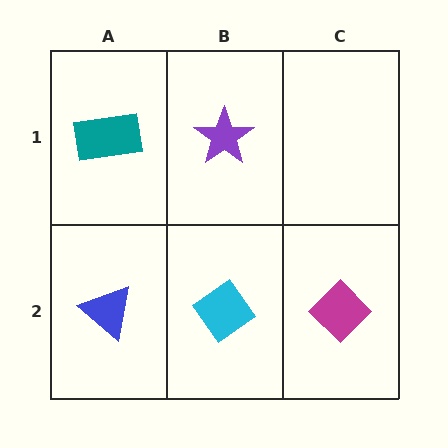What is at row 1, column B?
A purple star.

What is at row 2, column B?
A cyan diamond.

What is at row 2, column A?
A blue triangle.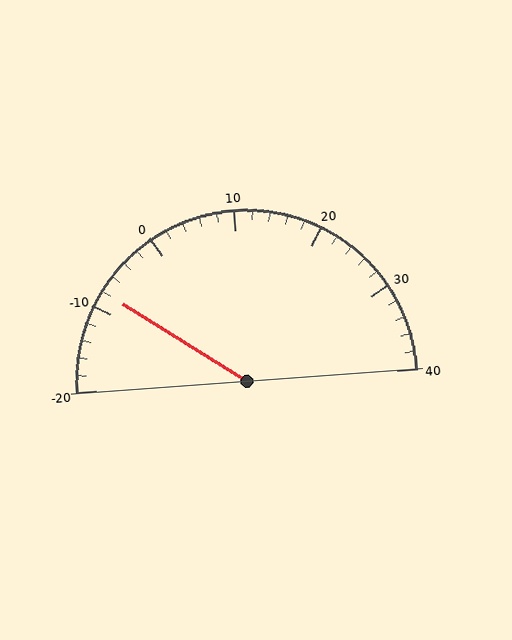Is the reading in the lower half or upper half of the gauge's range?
The reading is in the lower half of the range (-20 to 40).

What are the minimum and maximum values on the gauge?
The gauge ranges from -20 to 40.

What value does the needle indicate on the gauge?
The needle indicates approximately -8.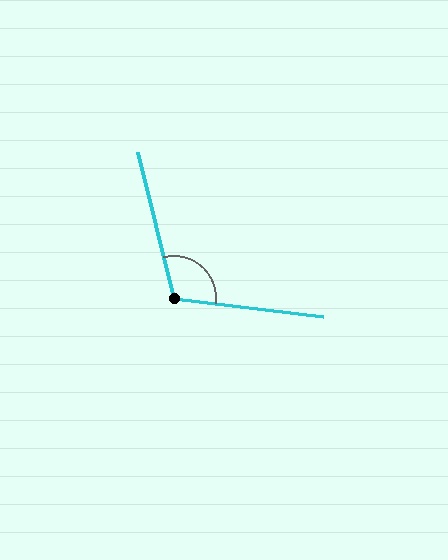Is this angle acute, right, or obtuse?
It is obtuse.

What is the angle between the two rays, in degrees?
Approximately 111 degrees.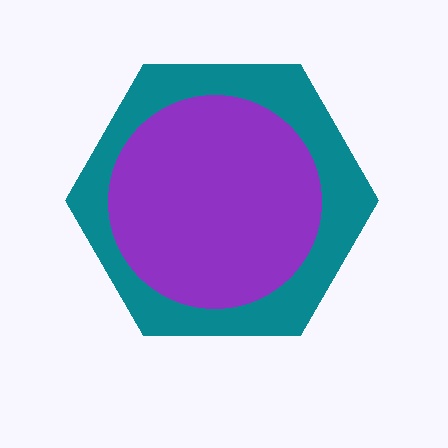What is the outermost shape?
The teal hexagon.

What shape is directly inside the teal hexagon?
The purple circle.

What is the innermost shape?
The purple circle.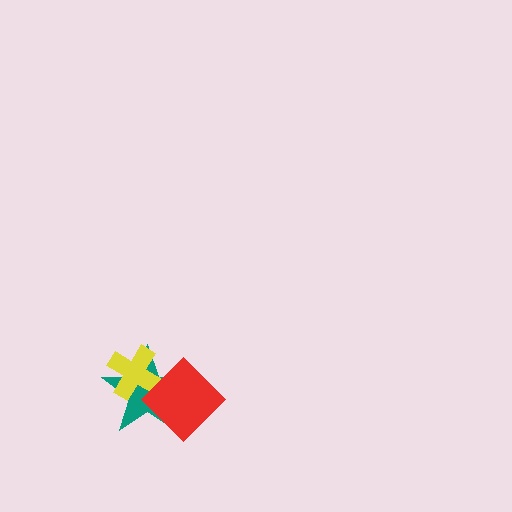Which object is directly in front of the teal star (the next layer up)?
The yellow cross is directly in front of the teal star.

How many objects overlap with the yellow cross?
2 objects overlap with the yellow cross.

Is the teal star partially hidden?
Yes, it is partially covered by another shape.